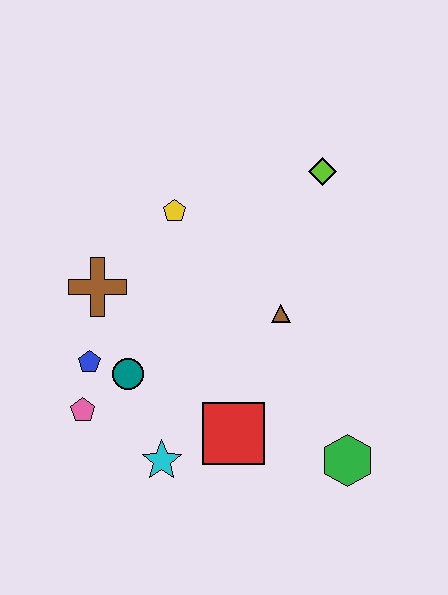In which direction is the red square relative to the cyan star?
The red square is to the right of the cyan star.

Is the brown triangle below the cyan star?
No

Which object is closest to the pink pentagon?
The blue pentagon is closest to the pink pentagon.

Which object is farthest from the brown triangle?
The pink pentagon is farthest from the brown triangle.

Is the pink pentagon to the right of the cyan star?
No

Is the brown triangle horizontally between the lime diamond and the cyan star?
Yes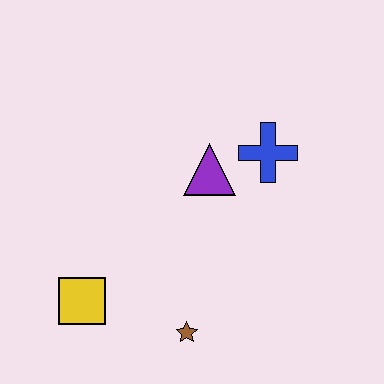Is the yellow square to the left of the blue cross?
Yes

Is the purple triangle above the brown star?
Yes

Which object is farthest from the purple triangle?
The yellow square is farthest from the purple triangle.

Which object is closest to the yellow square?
The brown star is closest to the yellow square.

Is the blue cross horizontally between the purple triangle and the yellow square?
No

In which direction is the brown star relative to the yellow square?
The brown star is to the right of the yellow square.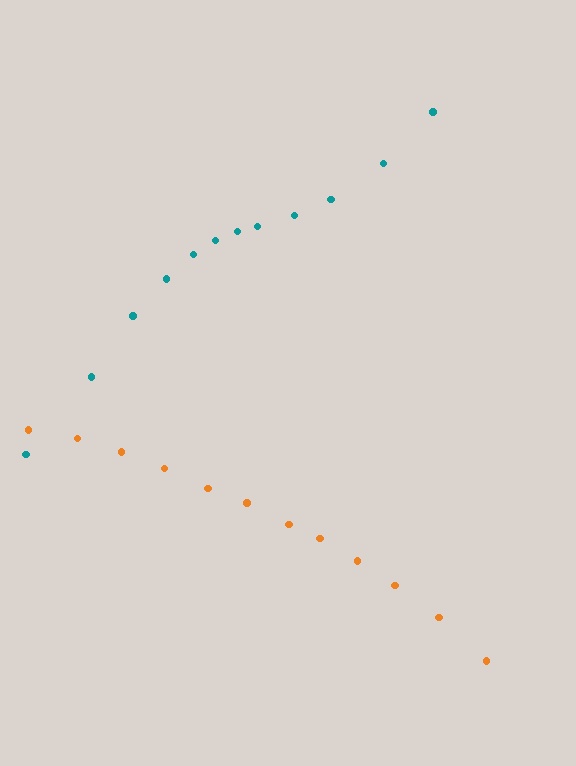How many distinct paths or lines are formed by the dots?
There are 2 distinct paths.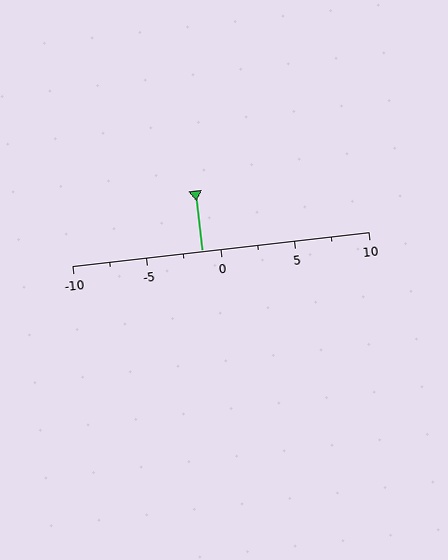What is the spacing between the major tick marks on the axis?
The major ticks are spaced 5 apart.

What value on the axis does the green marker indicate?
The marker indicates approximately -1.2.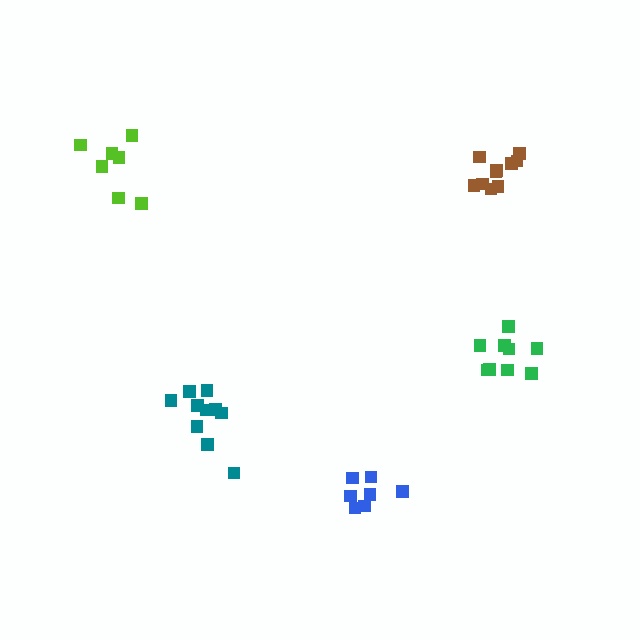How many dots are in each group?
Group 1: 11 dots, Group 2: 10 dots, Group 3: 9 dots, Group 4: 7 dots, Group 5: 7 dots (44 total).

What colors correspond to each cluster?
The clusters are colored: teal, brown, green, lime, blue.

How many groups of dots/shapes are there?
There are 5 groups.